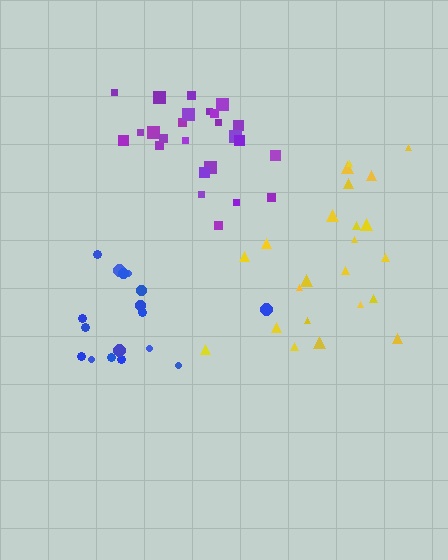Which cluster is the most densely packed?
Purple.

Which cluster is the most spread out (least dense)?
Yellow.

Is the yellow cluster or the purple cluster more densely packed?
Purple.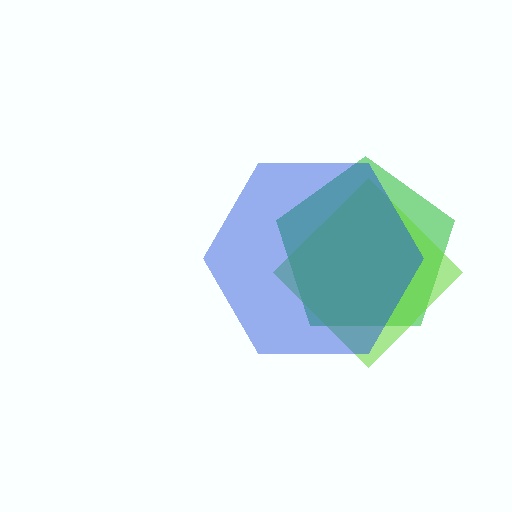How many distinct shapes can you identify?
There are 3 distinct shapes: a green pentagon, a lime diamond, a blue hexagon.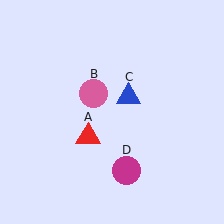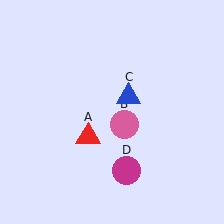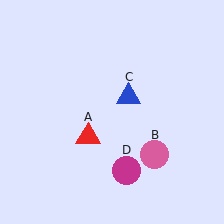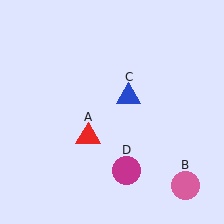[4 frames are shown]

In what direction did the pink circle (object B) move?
The pink circle (object B) moved down and to the right.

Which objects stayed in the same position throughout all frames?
Red triangle (object A) and blue triangle (object C) and magenta circle (object D) remained stationary.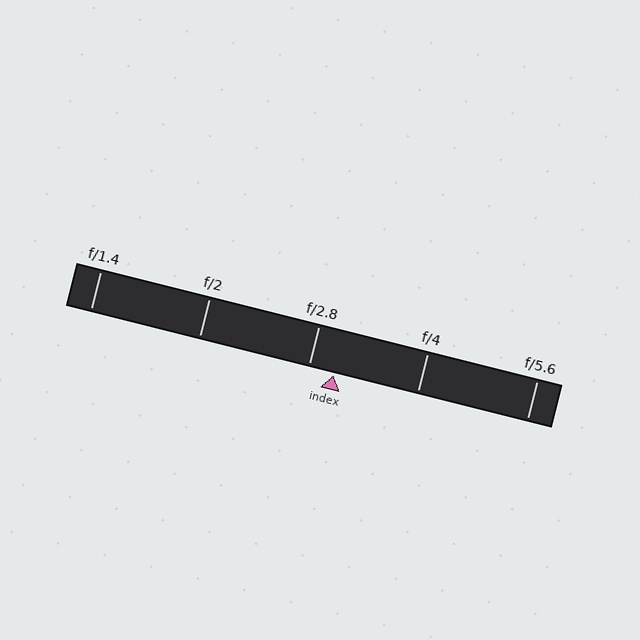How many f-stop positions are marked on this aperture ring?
There are 5 f-stop positions marked.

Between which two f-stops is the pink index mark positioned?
The index mark is between f/2.8 and f/4.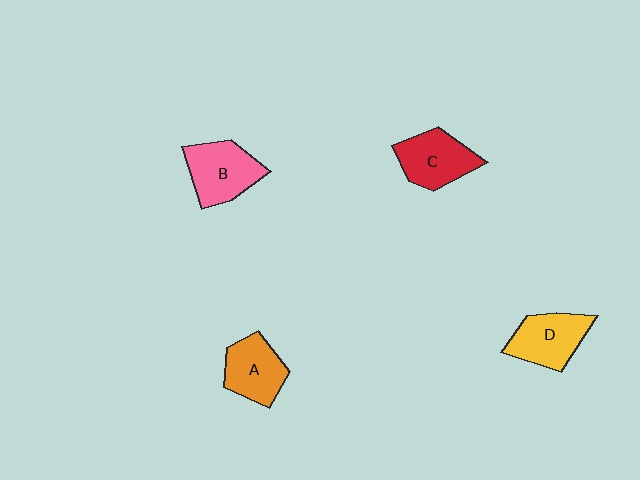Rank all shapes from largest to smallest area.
From largest to smallest: B (pink), D (yellow), C (red), A (orange).